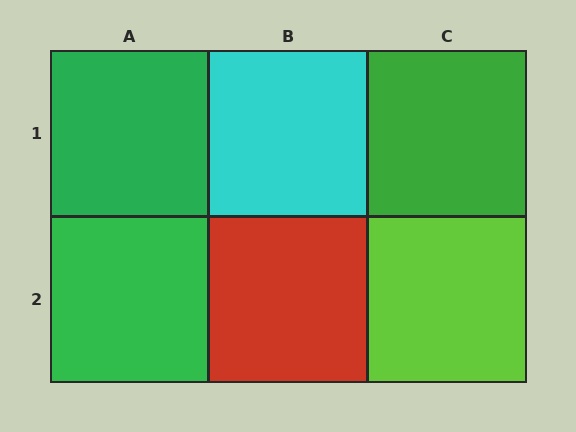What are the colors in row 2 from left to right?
Green, red, lime.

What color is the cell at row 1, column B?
Cyan.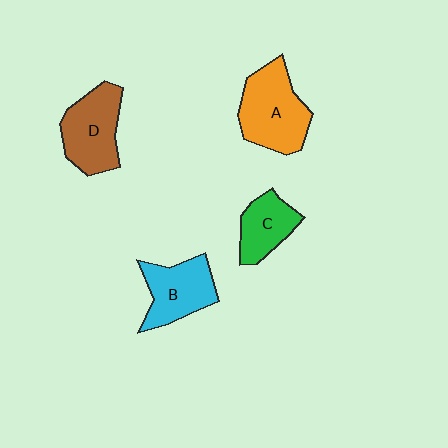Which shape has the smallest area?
Shape C (green).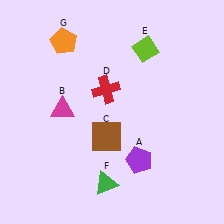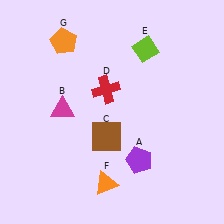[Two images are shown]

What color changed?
The triangle (F) changed from green in Image 1 to orange in Image 2.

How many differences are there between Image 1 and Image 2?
There is 1 difference between the two images.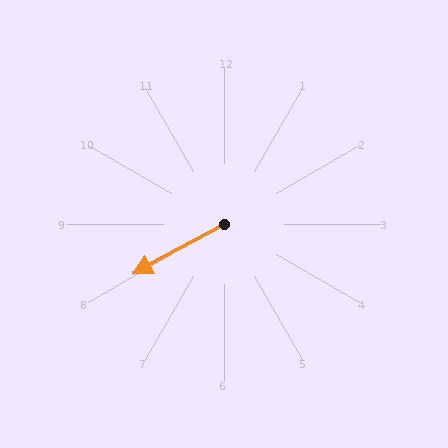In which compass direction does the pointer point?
Southwest.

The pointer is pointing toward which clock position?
Roughly 8 o'clock.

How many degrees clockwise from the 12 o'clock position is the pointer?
Approximately 242 degrees.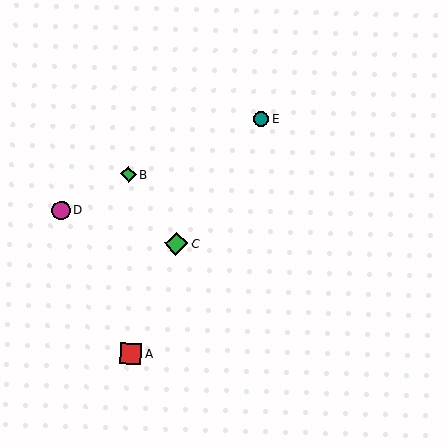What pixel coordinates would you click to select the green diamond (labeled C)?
Click at (176, 244) to select the green diamond C.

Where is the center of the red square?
The center of the red square is at (130, 354).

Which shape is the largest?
The green diamond (labeled C) is the largest.